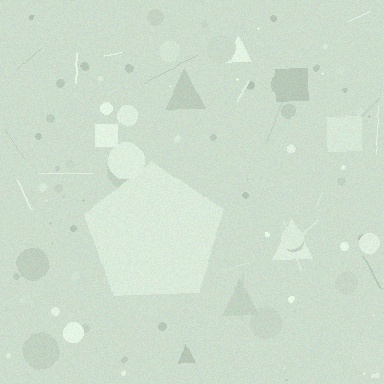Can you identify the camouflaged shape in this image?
The camouflaged shape is a pentagon.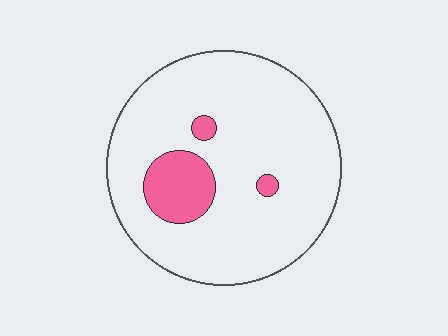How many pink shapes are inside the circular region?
3.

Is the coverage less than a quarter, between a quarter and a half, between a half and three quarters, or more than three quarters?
Less than a quarter.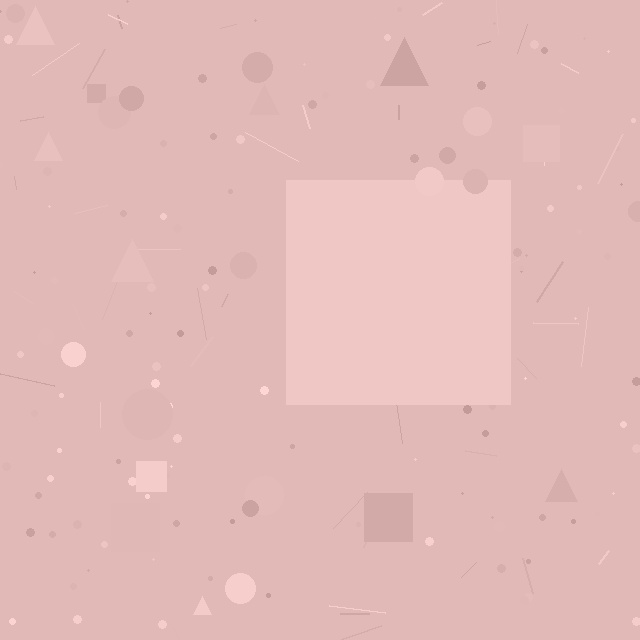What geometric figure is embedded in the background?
A square is embedded in the background.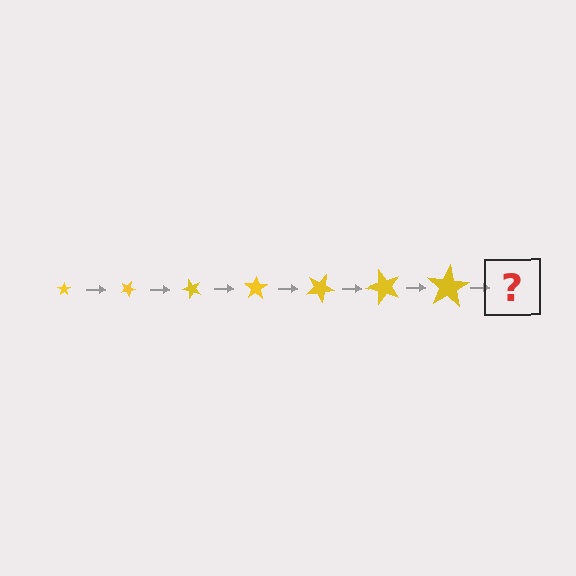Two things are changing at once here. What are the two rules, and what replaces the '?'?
The two rules are that the star grows larger each step and it rotates 25 degrees each step. The '?' should be a star, larger than the previous one and rotated 175 degrees from the start.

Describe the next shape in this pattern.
It should be a star, larger than the previous one and rotated 175 degrees from the start.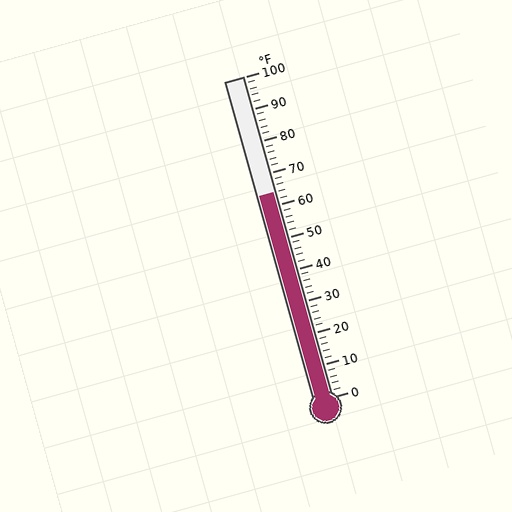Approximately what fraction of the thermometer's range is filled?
The thermometer is filled to approximately 65% of its range.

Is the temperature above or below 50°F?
The temperature is above 50°F.